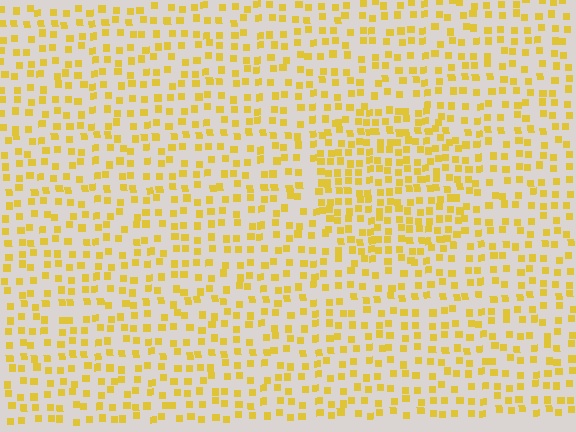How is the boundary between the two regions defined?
The boundary is defined by a change in element density (approximately 1.7x ratio). All elements are the same color, size, and shape.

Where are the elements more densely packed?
The elements are more densely packed inside the circle boundary.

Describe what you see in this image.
The image contains small yellow elements arranged at two different densities. A circle-shaped region is visible where the elements are more densely packed than the surrounding area.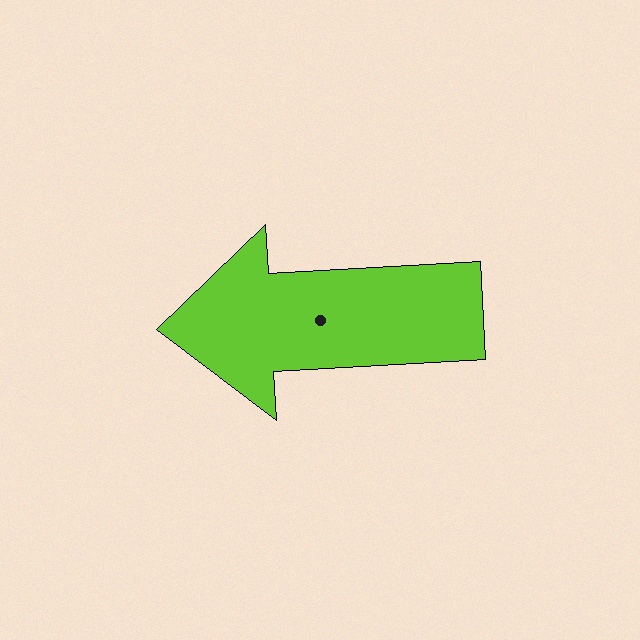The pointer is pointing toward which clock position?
Roughly 9 o'clock.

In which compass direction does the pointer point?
West.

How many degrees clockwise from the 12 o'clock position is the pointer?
Approximately 267 degrees.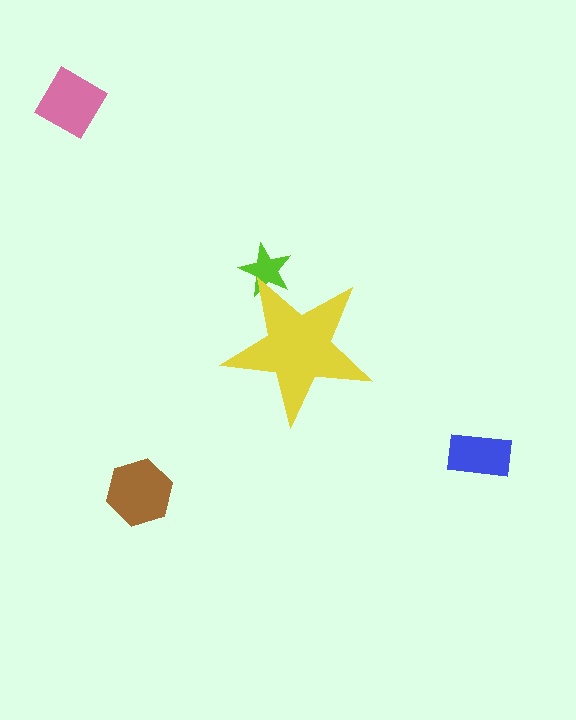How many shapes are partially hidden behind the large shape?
1 shape is partially hidden.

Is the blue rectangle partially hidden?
No, the blue rectangle is fully visible.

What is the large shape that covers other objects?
A yellow star.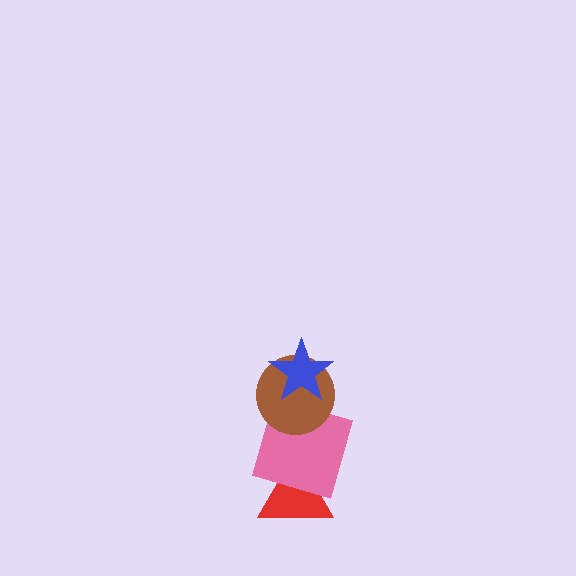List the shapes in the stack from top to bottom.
From top to bottom: the blue star, the brown circle, the pink square, the red triangle.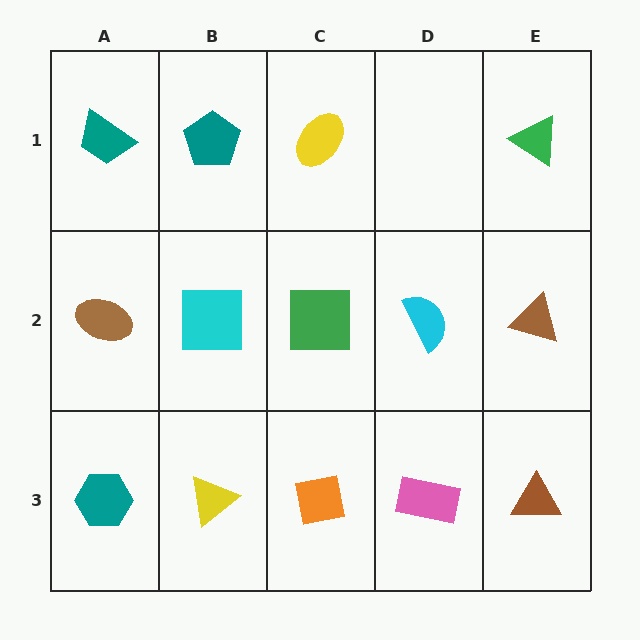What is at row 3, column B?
A yellow triangle.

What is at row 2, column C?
A green square.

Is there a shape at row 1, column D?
No, that cell is empty.